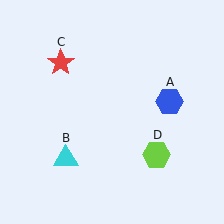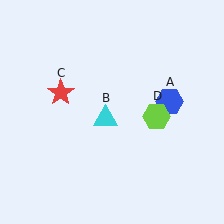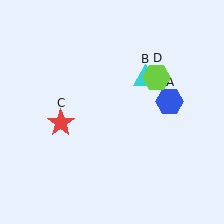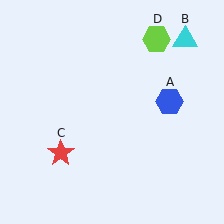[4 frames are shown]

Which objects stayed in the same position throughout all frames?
Blue hexagon (object A) remained stationary.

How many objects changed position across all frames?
3 objects changed position: cyan triangle (object B), red star (object C), lime hexagon (object D).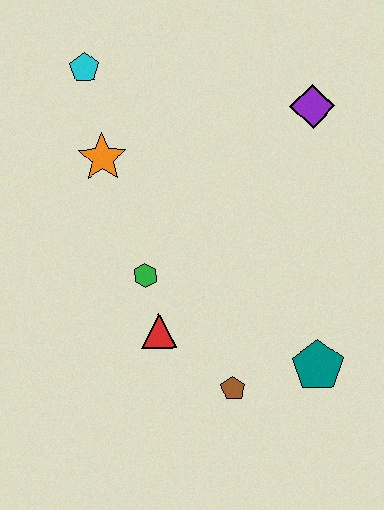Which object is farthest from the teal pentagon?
The cyan pentagon is farthest from the teal pentagon.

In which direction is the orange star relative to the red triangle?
The orange star is above the red triangle.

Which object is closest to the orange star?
The cyan pentagon is closest to the orange star.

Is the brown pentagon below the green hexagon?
Yes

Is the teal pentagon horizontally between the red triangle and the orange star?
No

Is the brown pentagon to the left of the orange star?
No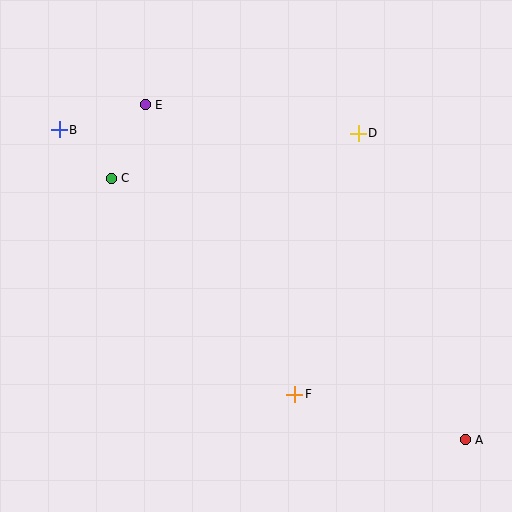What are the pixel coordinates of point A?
Point A is at (465, 440).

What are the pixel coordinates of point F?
Point F is at (295, 394).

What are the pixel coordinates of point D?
Point D is at (358, 133).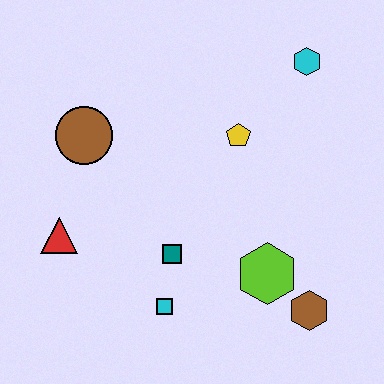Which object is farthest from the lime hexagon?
The brown circle is farthest from the lime hexagon.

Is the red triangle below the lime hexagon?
No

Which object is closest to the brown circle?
The red triangle is closest to the brown circle.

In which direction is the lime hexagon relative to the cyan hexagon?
The lime hexagon is below the cyan hexagon.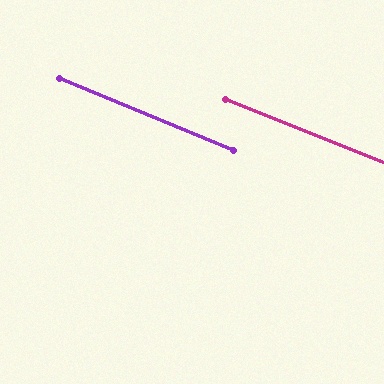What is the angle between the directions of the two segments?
Approximately 1 degree.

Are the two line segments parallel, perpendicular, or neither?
Parallel — their directions differ by only 0.5°.